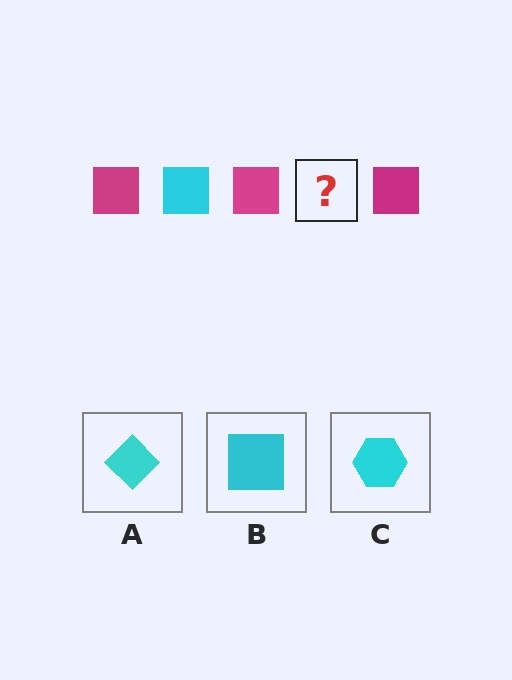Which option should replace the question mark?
Option B.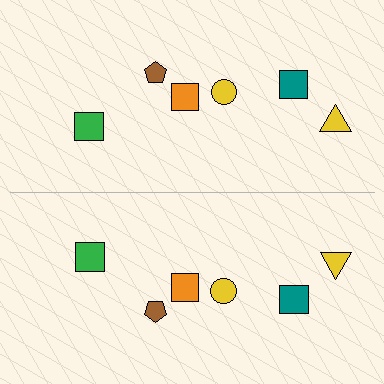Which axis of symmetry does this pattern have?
The pattern has a horizontal axis of symmetry running through the center of the image.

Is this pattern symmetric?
Yes, this pattern has bilateral (reflection) symmetry.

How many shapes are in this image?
There are 12 shapes in this image.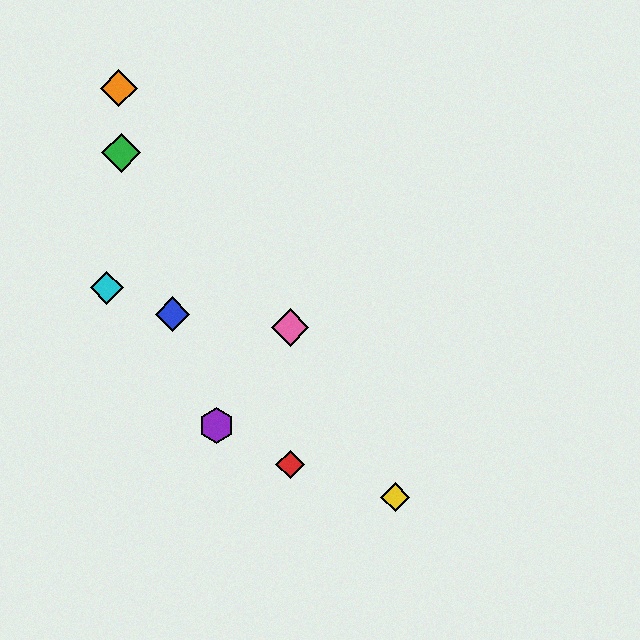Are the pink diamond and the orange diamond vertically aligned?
No, the pink diamond is at x≈290 and the orange diamond is at x≈119.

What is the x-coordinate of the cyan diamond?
The cyan diamond is at x≈107.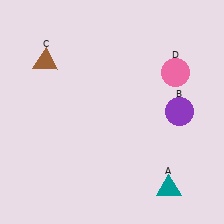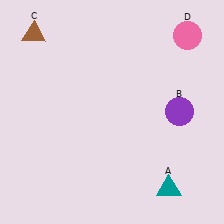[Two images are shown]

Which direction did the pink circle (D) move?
The pink circle (D) moved up.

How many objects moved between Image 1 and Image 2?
2 objects moved between the two images.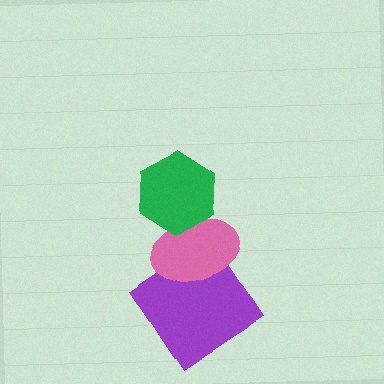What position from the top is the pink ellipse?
The pink ellipse is 2nd from the top.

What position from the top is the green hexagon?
The green hexagon is 1st from the top.